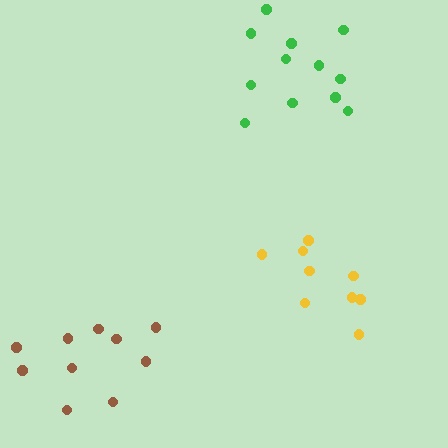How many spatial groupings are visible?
There are 3 spatial groupings.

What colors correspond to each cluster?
The clusters are colored: brown, yellow, green.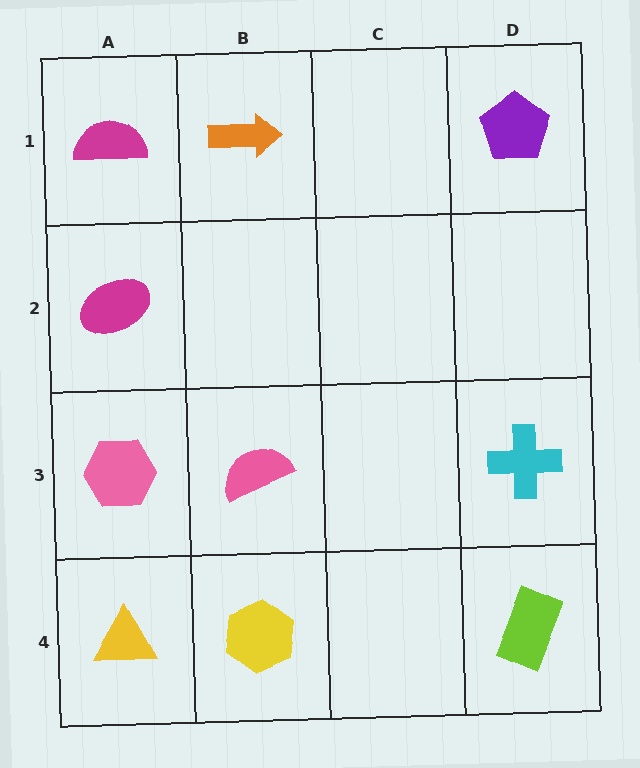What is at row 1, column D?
A purple pentagon.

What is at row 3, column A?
A pink hexagon.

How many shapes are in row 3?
3 shapes.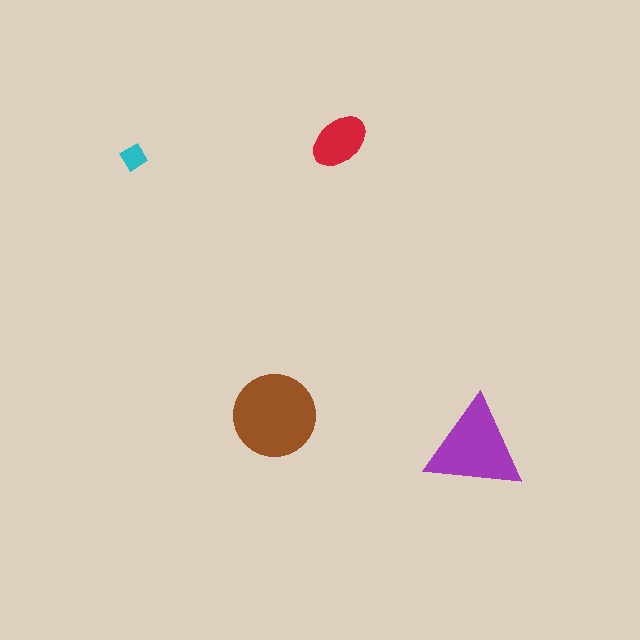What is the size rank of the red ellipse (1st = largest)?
3rd.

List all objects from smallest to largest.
The cyan diamond, the red ellipse, the purple triangle, the brown circle.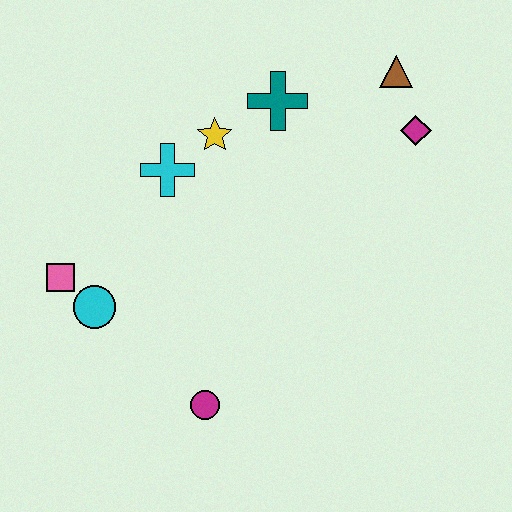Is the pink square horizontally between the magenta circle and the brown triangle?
No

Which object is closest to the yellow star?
The cyan cross is closest to the yellow star.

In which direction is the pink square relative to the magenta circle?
The pink square is to the left of the magenta circle.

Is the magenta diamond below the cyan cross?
No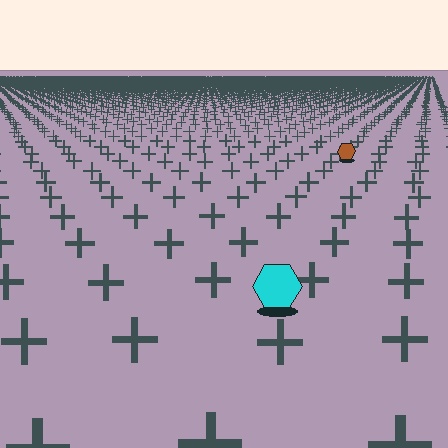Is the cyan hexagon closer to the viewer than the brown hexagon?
Yes. The cyan hexagon is closer — you can tell from the texture gradient: the ground texture is coarser near it.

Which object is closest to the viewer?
The cyan hexagon is closest. The texture marks near it are larger and more spread out.